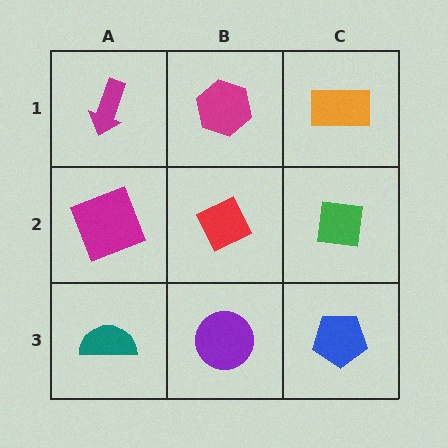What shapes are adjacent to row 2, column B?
A magenta hexagon (row 1, column B), a purple circle (row 3, column B), a magenta square (row 2, column A), a green square (row 2, column C).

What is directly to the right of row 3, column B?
A blue pentagon.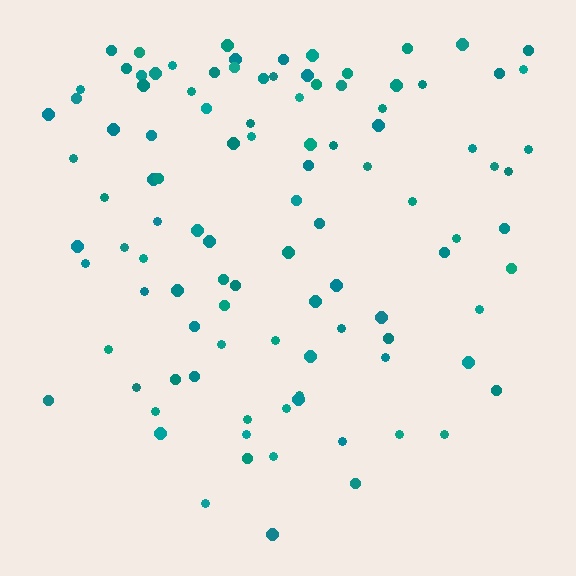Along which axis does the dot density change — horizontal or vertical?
Vertical.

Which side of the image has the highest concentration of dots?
The top.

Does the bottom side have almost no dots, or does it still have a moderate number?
Still a moderate number, just noticeably fewer than the top.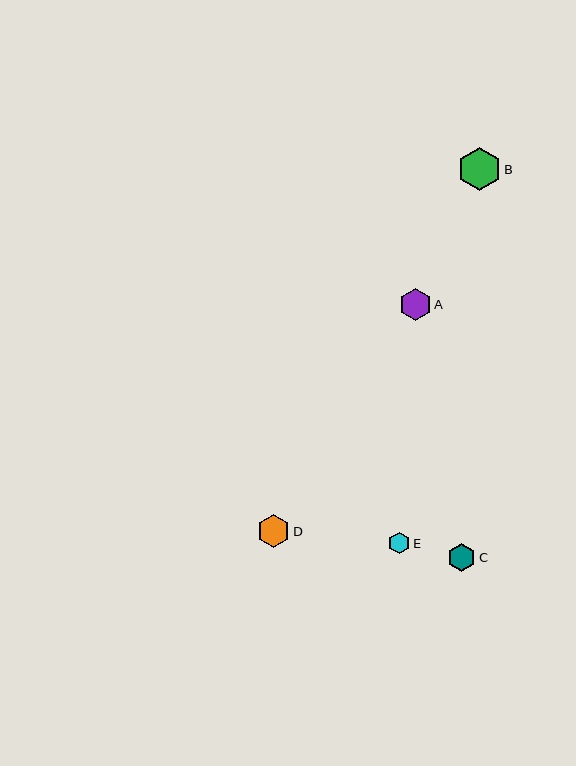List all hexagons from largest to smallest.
From largest to smallest: B, D, A, C, E.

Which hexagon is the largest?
Hexagon B is the largest with a size of approximately 43 pixels.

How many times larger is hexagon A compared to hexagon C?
Hexagon A is approximately 1.2 times the size of hexagon C.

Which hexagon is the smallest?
Hexagon E is the smallest with a size of approximately 21 pixels.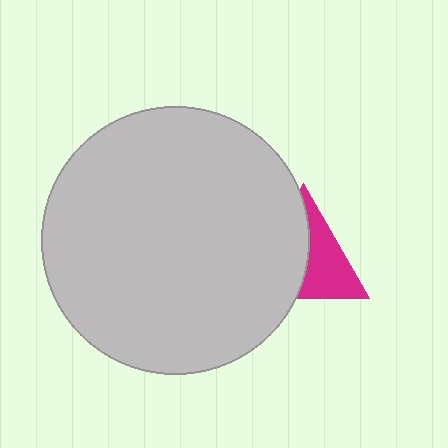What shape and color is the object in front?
The object in front is a light gray circle.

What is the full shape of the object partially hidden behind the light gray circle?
The partially hidden object is a magenta triangle.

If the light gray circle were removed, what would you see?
You would see the complete magenta triangle.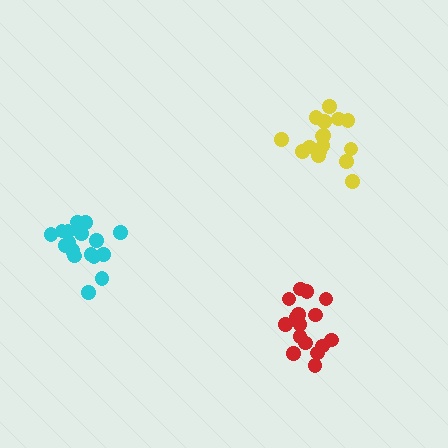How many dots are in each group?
Group 1: 18 dots, Group 2: 16 dots, Group 3: 16 dots (50 total).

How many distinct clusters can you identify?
There are 3 distinct clusters.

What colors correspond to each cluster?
The clusters are colored: cyan, yellow, red.